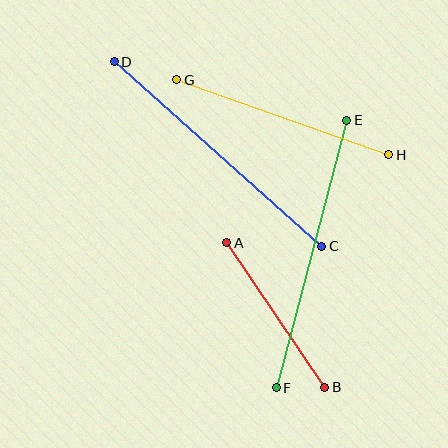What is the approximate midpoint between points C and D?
The midpoint is at approximately (218, 154) pixels.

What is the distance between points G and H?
The distance is approximately 225 pixels.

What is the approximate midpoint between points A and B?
The midpoint is at approximately (276, 315) pixels.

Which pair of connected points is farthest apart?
Points C and D are farthest apart.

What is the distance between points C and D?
The distance is approximately 278 pixels.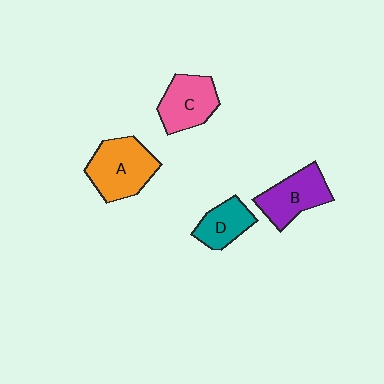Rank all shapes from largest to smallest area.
From largest to smallest: A (orange), B (purple), C (pink), D (teal).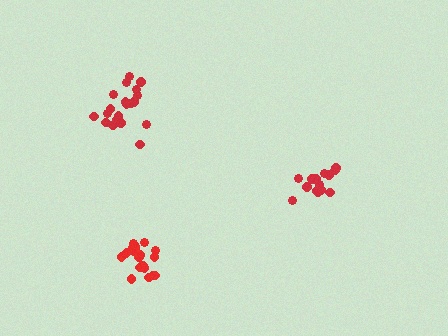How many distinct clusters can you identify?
There are 3 distinct clusters.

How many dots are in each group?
Group 1: 15 dots, Group 2: 20 dots, Group 3: 20 dots (55 total).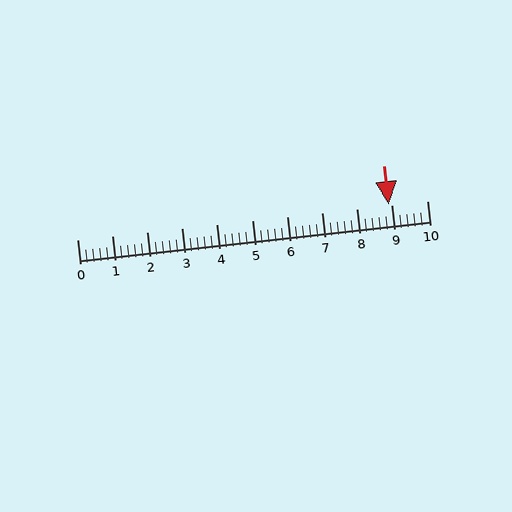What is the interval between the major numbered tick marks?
The major tick marks are spaced 1 units apart.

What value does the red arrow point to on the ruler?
The red arrow points to approximately 8.9.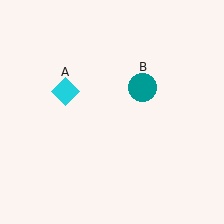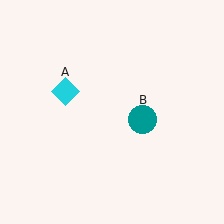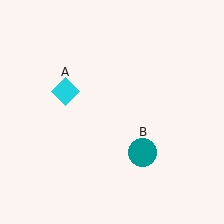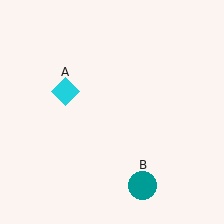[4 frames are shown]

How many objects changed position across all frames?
1 object changed position: teal circle (object B).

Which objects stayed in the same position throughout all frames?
Cyan diamond (object A) remained stationary.